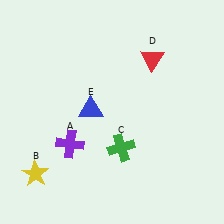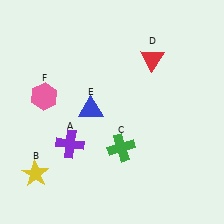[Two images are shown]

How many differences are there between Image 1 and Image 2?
There is 1 difference between the two images.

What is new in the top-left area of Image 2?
A pink hexagon (F) was added in the top-left area of Image 2.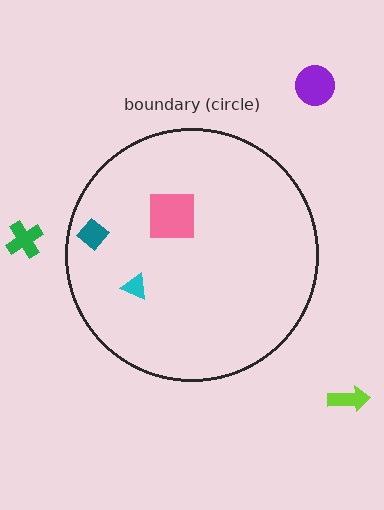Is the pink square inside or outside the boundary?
Inside.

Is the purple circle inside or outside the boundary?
Outside.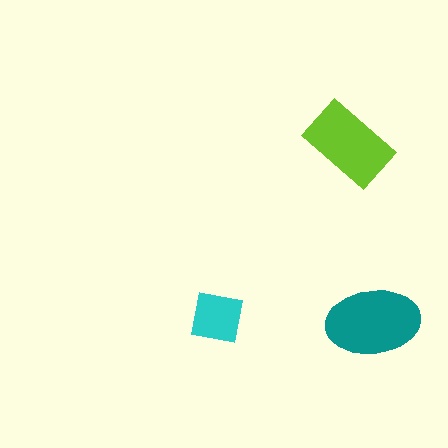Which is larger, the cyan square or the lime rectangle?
The lime rectangle.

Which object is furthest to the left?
The cyan square is leftmost.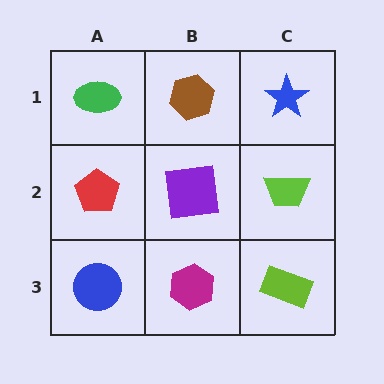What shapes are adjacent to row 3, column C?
A lime trapezoid (row 2, column C), a magenta hexagon (row 3, column B).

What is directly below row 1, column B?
A purple square.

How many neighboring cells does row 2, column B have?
4.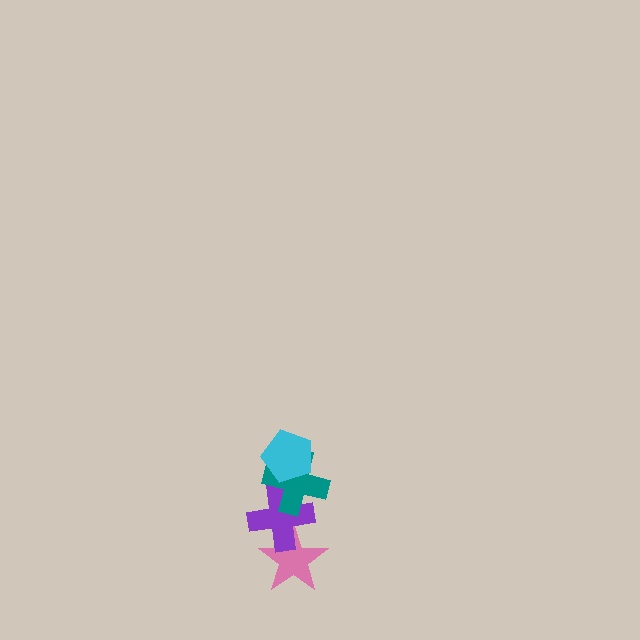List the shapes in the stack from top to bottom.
From top to bottom: the cyan pentagon, the teal cross, the purple cross, the pink star.